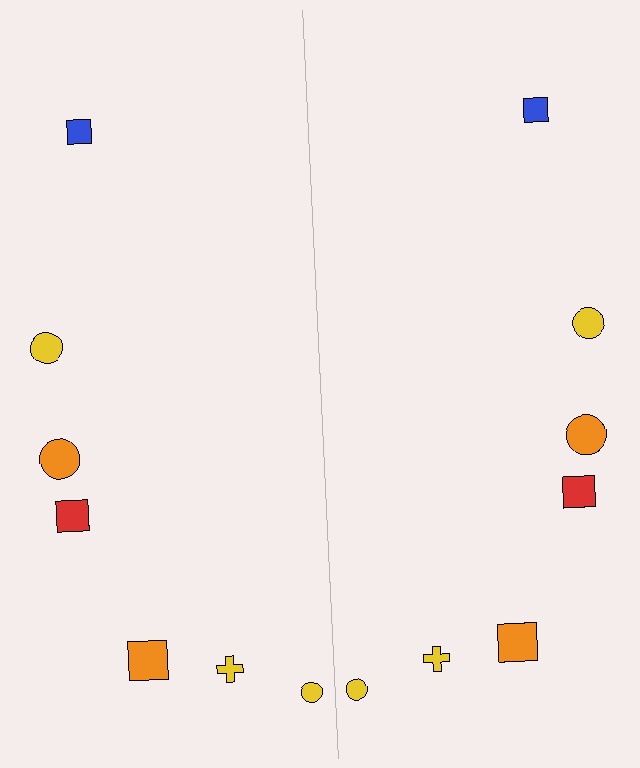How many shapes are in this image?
There are 14 shapes in this image.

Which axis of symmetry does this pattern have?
The pattern has a vertical axis of symmetry running through the center of the image.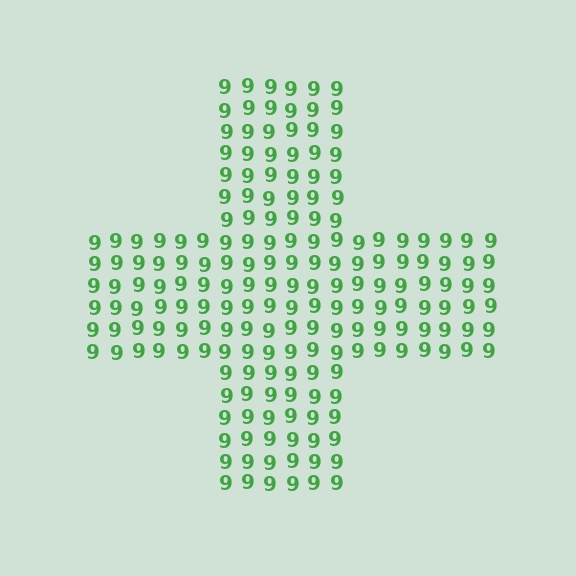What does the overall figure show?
The overall figure shows a cross.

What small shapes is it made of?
It is made of small digit 9's.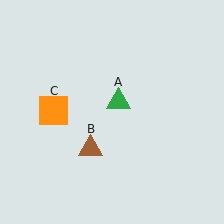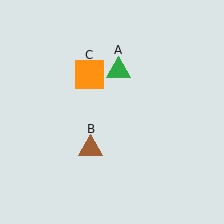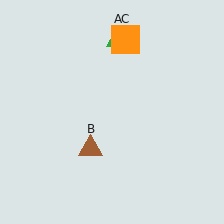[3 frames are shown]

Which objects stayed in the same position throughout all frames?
Brown triangle (object B) remained stationary.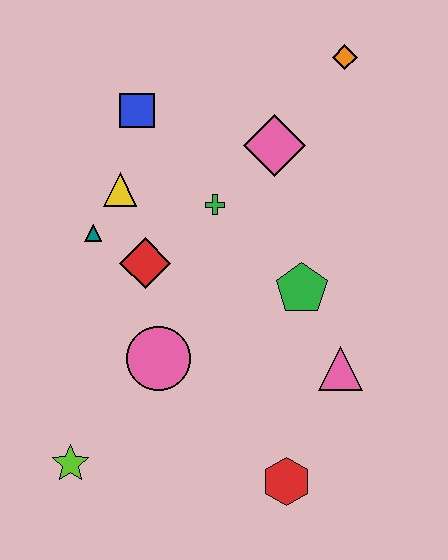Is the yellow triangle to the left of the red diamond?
Yes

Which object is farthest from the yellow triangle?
The red hexagon is farthest from the yellow triangle.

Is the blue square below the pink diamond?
No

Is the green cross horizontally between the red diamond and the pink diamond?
Yes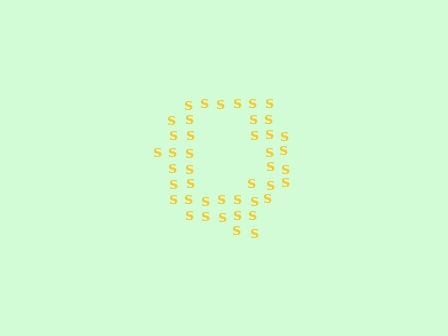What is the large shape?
The large shape is the letter Q.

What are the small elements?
The small elements are letter S's.